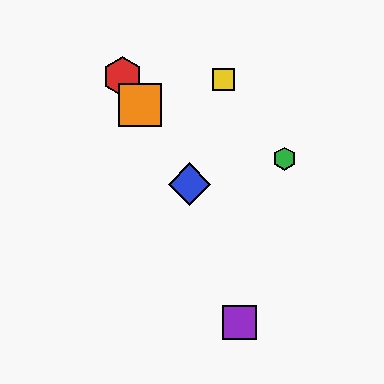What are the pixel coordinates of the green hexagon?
The green hexagon is at (284, 159).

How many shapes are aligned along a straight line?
3 shapes (the red hexagon, the blue diamond, the orange square) are aligned along a straight line.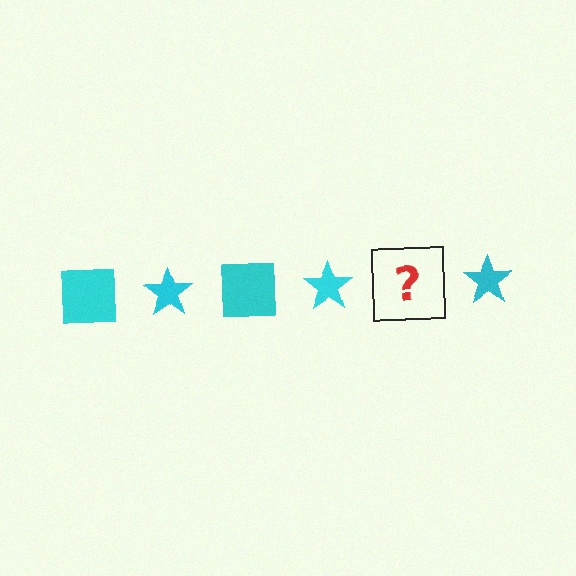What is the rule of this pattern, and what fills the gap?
The rule is that the pattern cycles through square, star shapes in cyan. The gap should be filled with a cyan square.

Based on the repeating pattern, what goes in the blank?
The blank should be a cyan square.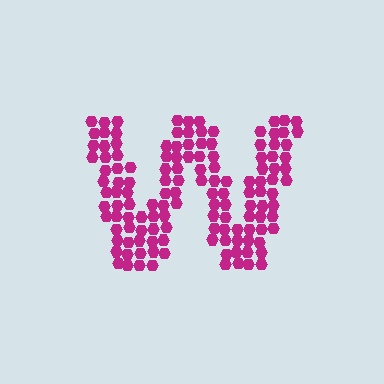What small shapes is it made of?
It is made of small hexagons.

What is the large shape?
The large shape is the letter W.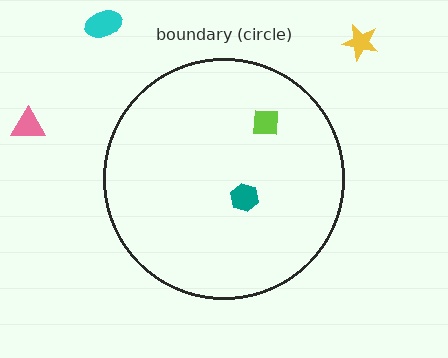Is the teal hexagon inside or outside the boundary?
Inside.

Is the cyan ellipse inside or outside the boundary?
Outside.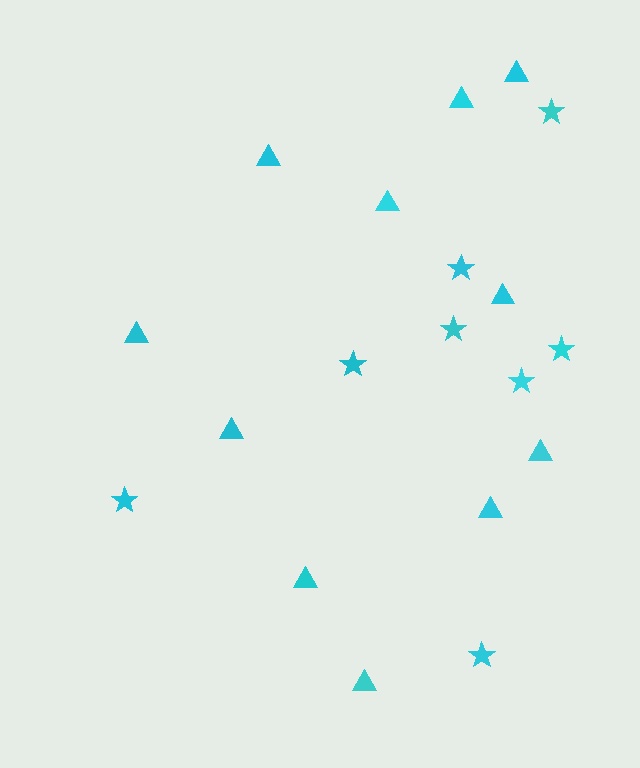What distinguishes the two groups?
There are 2 groups: one group of triangles (11) and one group of stars (8).